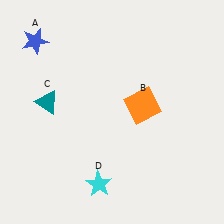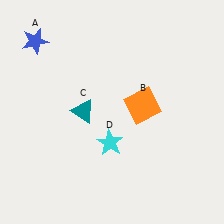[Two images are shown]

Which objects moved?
The objects that moved are: the teal triangle (C), the cyan star (D).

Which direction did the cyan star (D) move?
The cyan star (D) moved up.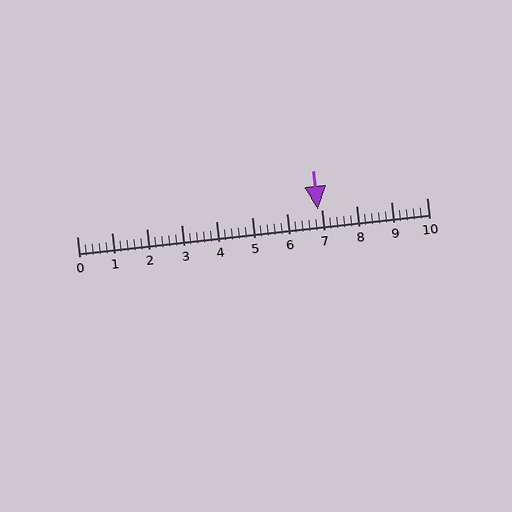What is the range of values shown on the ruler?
The ruler shows values from 0 to 10.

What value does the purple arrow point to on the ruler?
The purple arrow points to approximately 6.9.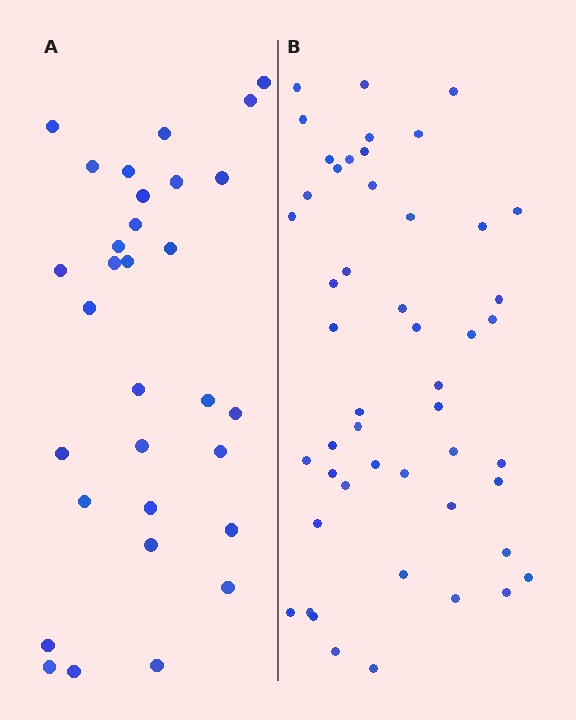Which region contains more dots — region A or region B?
Region B (the right region) has more dots.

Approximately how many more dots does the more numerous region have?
Region B has approximately 20 more dots than region A.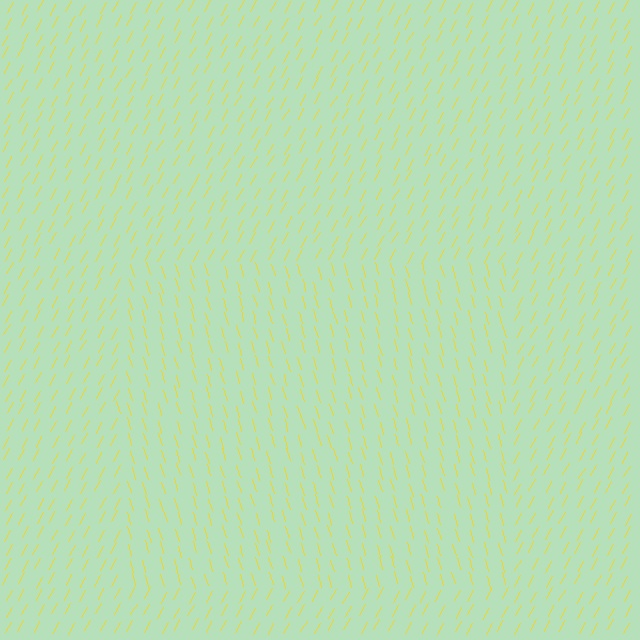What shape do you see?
I see a rectangle.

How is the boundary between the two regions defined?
The boundary is defined purely by a change in line orientation (approximately 45 degrees difference). All lines are the same color and thickness.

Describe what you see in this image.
The image is filled with small yellow line segments. A rectangle region in the image has lines oriented differently from the surrounding lines, creating a visible texture boundary.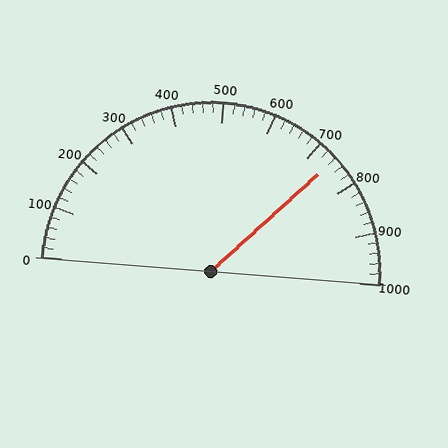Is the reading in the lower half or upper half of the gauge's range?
The reading is in the upper half of the range (0 to 1000).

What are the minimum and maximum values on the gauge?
The gauge ranges from 0 to 1000.